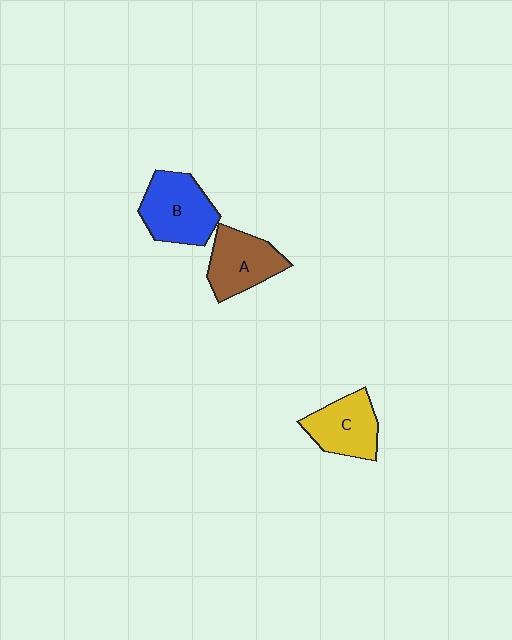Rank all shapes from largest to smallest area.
From largest to smallest: B (blue), A (brown), C (yellow).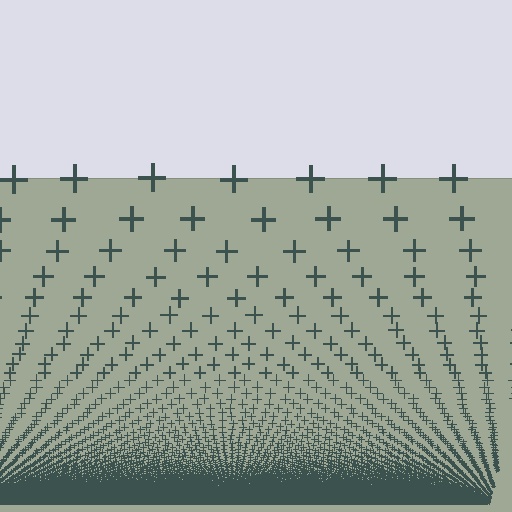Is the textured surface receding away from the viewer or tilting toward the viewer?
The surface appears to tilt toward the viewer. Texture elements get larger and sparser toward the top.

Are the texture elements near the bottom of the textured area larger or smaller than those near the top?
Smaller. The gradient is inverted — elements near the bottom are smaller and denser.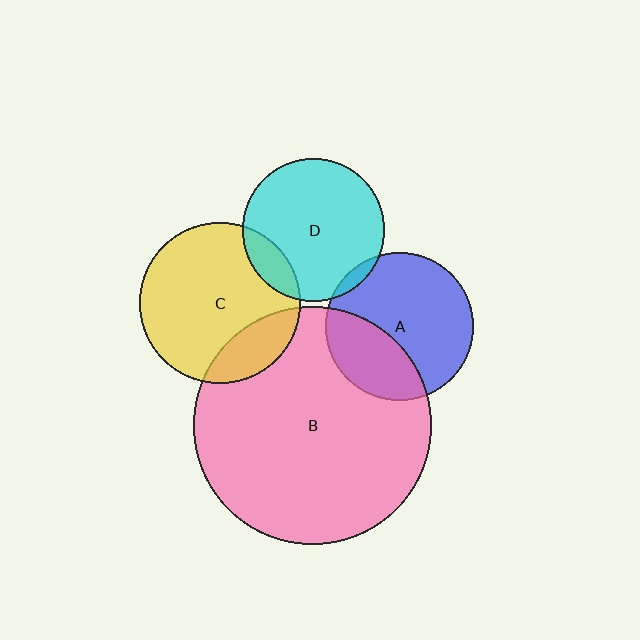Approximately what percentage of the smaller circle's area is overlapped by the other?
Approximately 35%.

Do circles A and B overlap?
Yes.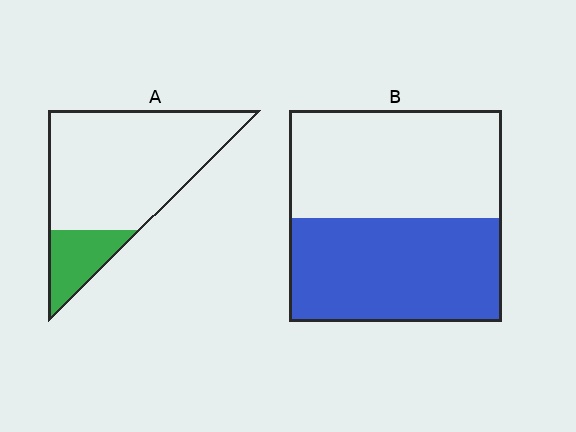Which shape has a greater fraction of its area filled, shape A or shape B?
Shape B.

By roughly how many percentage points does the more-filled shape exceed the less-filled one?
By roughly 30 percentage points (B over A).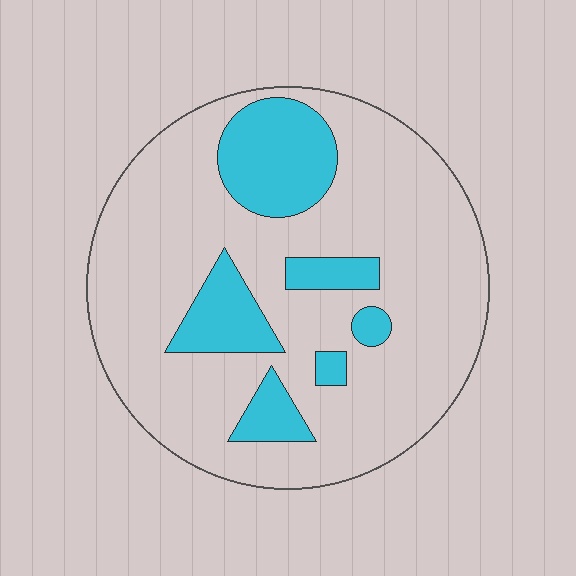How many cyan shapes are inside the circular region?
6.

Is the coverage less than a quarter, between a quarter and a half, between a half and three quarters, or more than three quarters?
Less than a quarter.